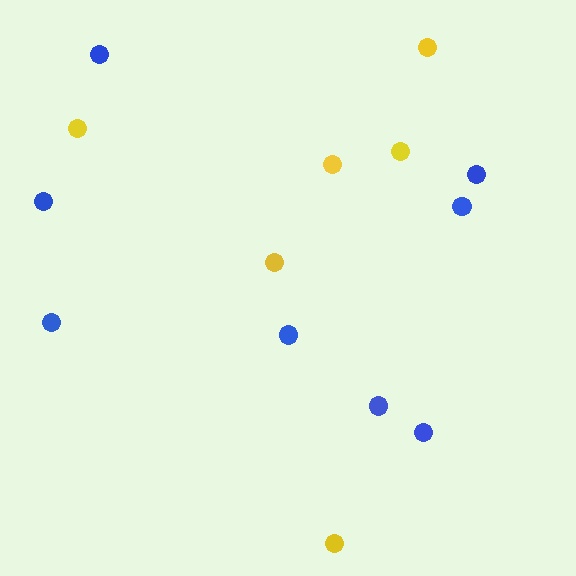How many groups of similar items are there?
There are 2 groups: one group of yellow circles (6) and one group of blue circles (8).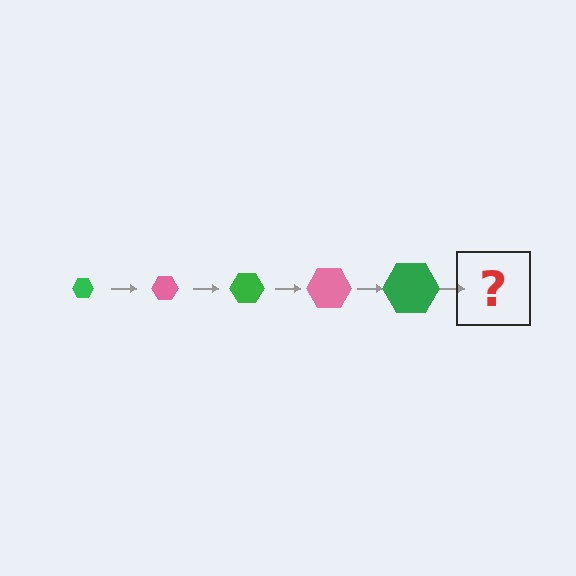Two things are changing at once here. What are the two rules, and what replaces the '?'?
The two rules are that the hexagon grows larger each step and the color cycles through green and pink. The '?' should be a pink hexagon, larger than the previous one.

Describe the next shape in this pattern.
It should be a pink hexagon, larger than the previous one.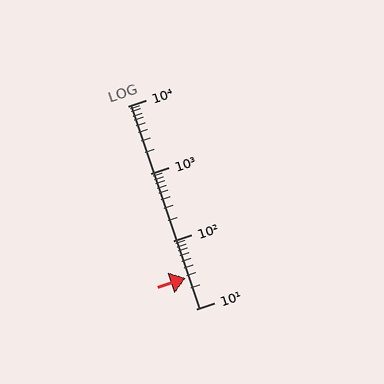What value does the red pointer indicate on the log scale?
The pointer indicates approximately 29.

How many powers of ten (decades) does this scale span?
The scale spans 3 decades, from 10 to 10000.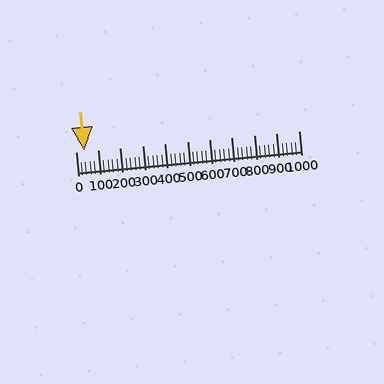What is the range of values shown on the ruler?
The ruler shows values from 0 to 1000.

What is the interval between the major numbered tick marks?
The major tick marks are spaced 100 units apart.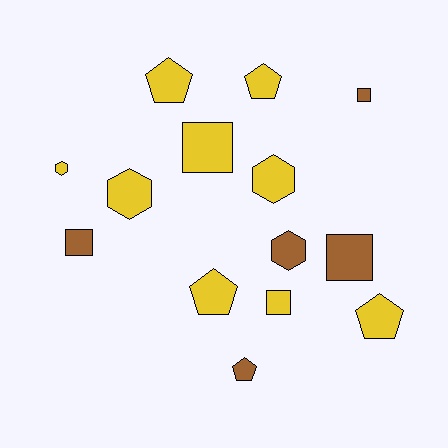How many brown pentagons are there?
There is 1 brown pentagon.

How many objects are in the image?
There are 14 objects.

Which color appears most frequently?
Yellow, with 9 objects.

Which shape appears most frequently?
Square, with 5 objects.